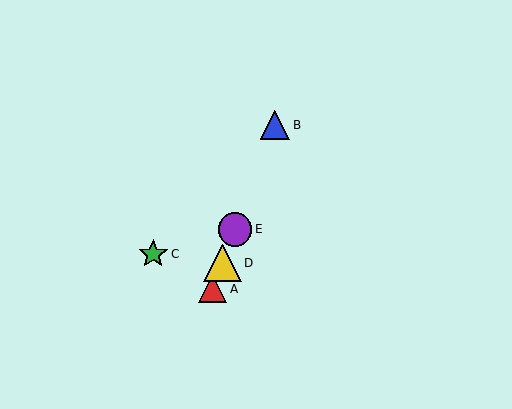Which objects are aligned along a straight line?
Objects A, B, D, E are aligned along a straight line.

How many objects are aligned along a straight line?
4 objects (A, B, D, E) are aligned along a straight line.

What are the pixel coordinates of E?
Object E is at (235, 229).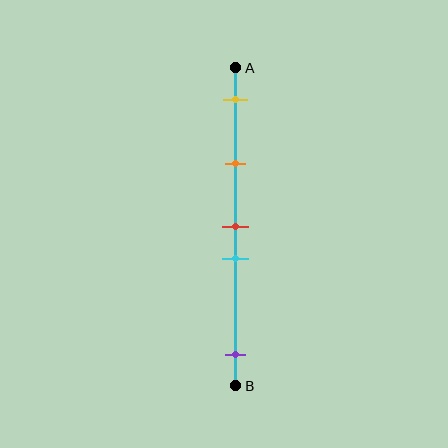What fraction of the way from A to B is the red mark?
The red mark is approximately 50% (0.5) of the way from A to B.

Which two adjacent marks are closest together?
The red and cyan marks are the closest adjacent pair.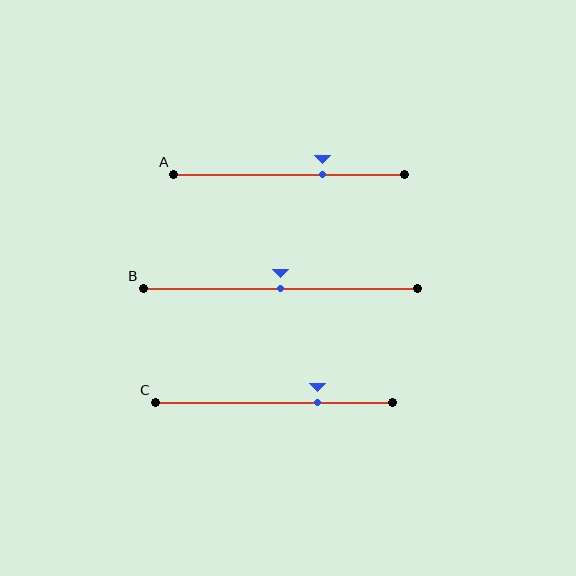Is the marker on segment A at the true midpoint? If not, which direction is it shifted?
No, the marker on segment A is shifted to the right by about 15% of the segment length.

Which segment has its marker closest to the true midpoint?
Segment B has its marker closest to the true midpoint.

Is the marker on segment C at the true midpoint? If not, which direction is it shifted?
No, the marker on segment C is shifted to the right by about 18% of the segment length.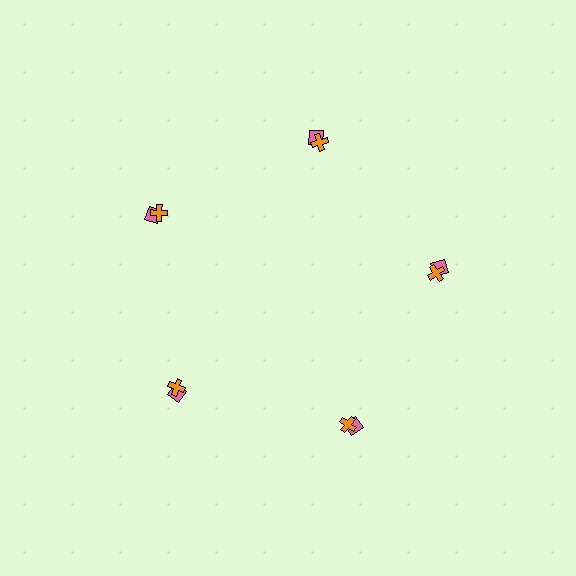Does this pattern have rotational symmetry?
Yes, this pattern has 5-fold rotational symmetry. It looks the same after rotating 72 degrees around the center.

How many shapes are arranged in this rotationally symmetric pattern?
There are 10 shapes, arranged in 5 groups of 2.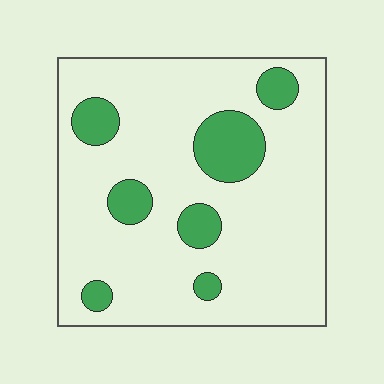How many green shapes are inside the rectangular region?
7.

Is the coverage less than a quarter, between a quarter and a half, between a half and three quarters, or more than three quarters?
Less than a quarter.